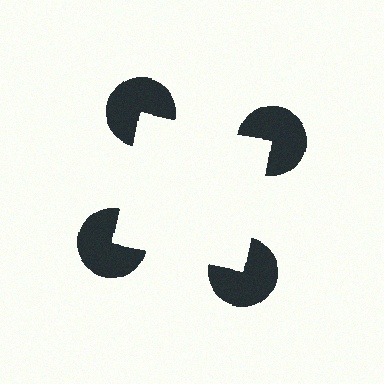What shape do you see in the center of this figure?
An illusory square — its edges are inferred from the aligned wedge cuts in the pac-man discs, not physically drawn.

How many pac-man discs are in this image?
There are 4 — one at each vertex of the illusory square.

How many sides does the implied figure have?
4 sides.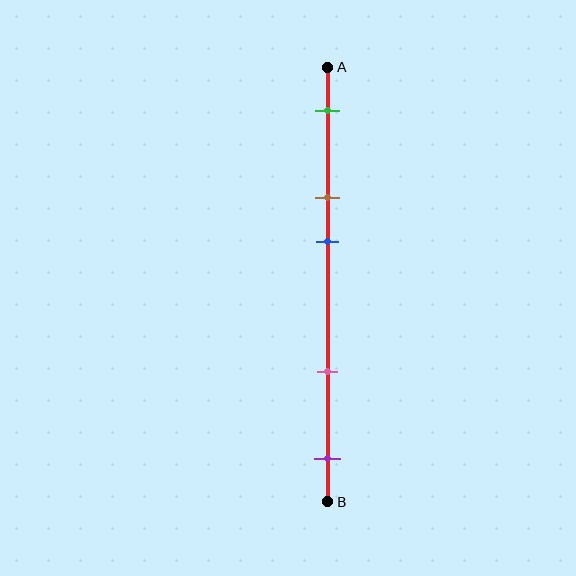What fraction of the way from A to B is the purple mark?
The purple mark is approximately 90% (0.9) of the way from A to B.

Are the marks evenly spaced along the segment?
No, the marks are not evenly spaced.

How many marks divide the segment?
There are 5 marks dividing the segment.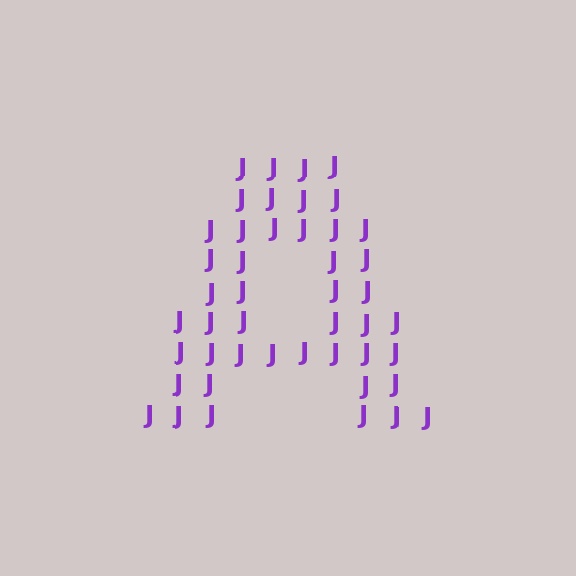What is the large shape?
The large shape is the letter A.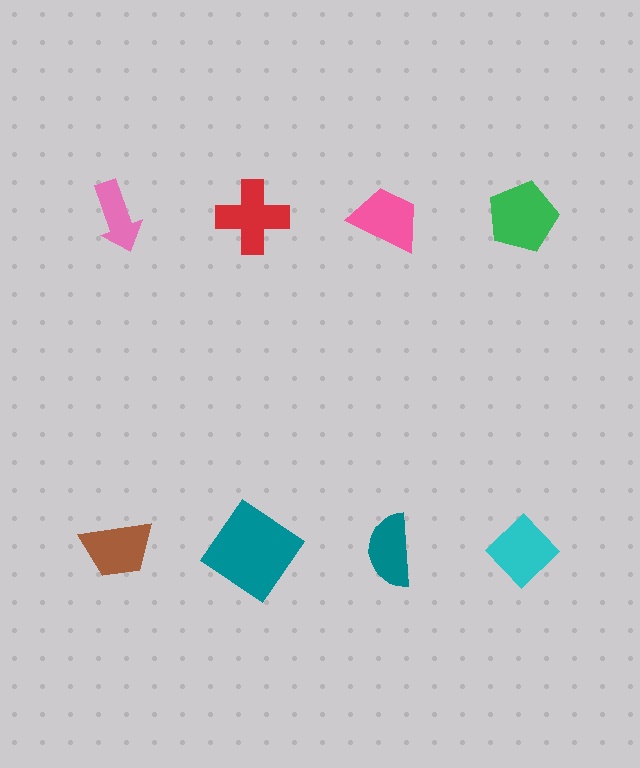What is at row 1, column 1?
A pink arrow.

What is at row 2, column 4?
A cyan diamond.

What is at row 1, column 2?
A red cross.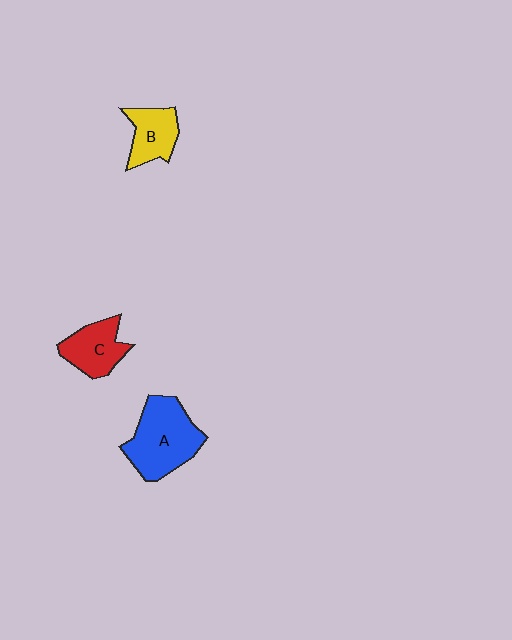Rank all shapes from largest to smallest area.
From largest to smallest: A (blue), C (red), B (yellow).